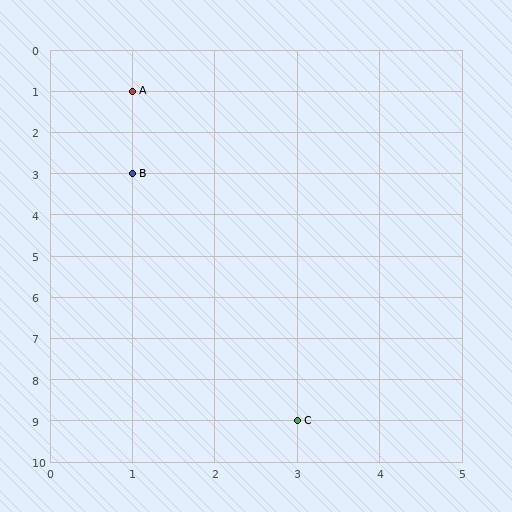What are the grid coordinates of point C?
Point C is at grid coordinates (3, 9).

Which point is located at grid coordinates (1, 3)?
Point B is at (1, 3).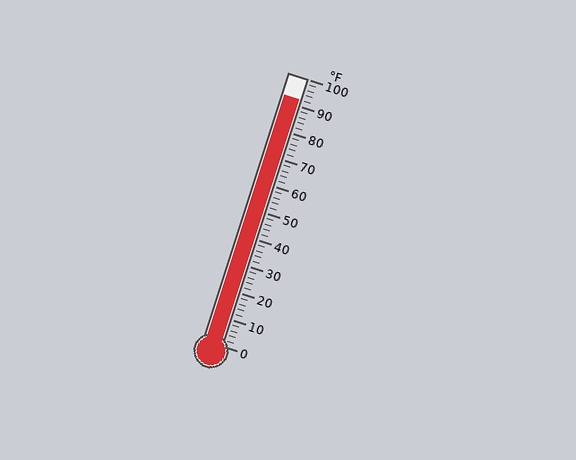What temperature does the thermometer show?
The thermometer shows approximately 92°F.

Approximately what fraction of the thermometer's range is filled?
The thermometer is filled to approximately 90% of its range.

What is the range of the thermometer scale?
The thermometer scale ranges from 0°F to 100°F.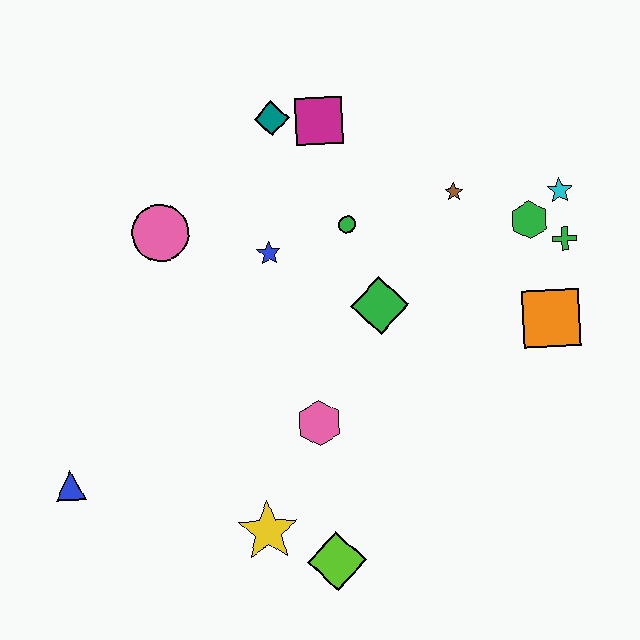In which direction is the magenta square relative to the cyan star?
The magenta square is to the left of the cyan star.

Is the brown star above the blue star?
Yes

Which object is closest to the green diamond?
The green circle is closest to the green diamond.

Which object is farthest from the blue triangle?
The cyan star is farthest from the blue triangle.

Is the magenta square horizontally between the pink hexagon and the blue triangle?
No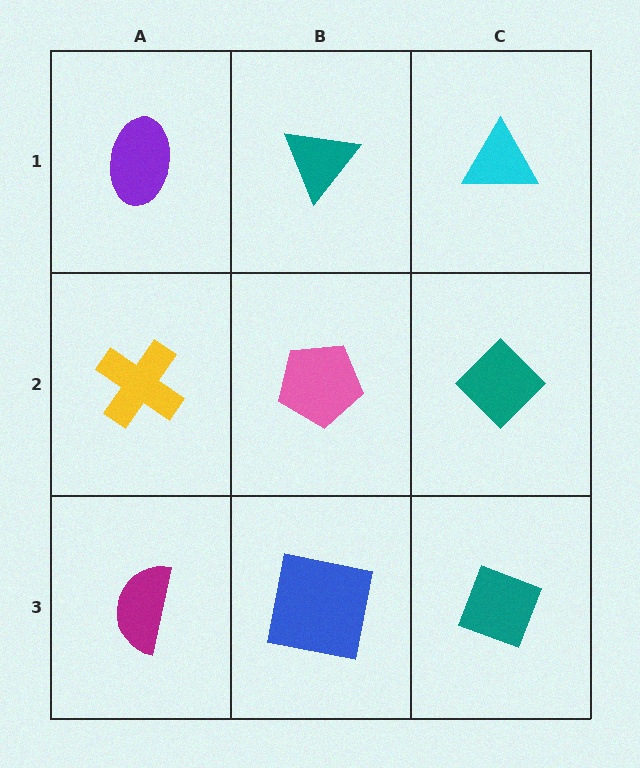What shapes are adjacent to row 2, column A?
A purple ellipse (row 1, column A), a magenta semicircle (row 3, column A), a pink pentagon (row 2, column B).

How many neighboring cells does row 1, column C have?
2.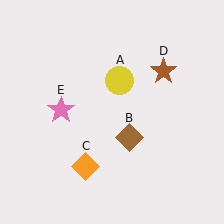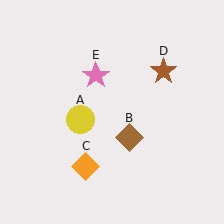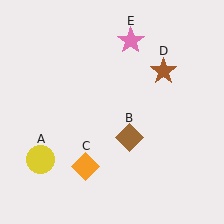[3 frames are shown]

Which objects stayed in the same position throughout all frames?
Brown diamond (object B) and orange diamond (object C) and brown star (object D) remained stationary.